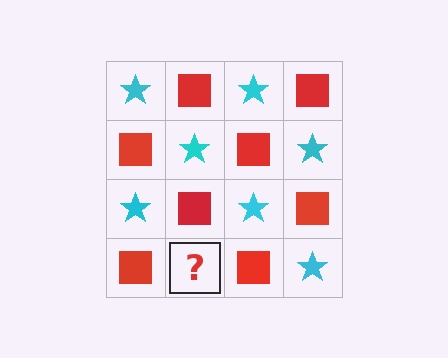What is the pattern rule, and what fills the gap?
The rule is that it alternates cyan star and red square in a checkerboard pattern. The gap should be filled with a cyan star.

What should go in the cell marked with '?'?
The missing cell should contain a cyan star.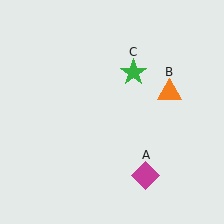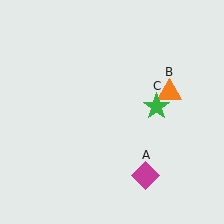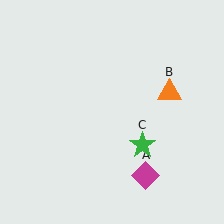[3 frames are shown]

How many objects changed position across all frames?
1 object changed position: green star (object C).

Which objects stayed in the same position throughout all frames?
Magenta diamond (object A) and orange triangle (object B) remained stationary.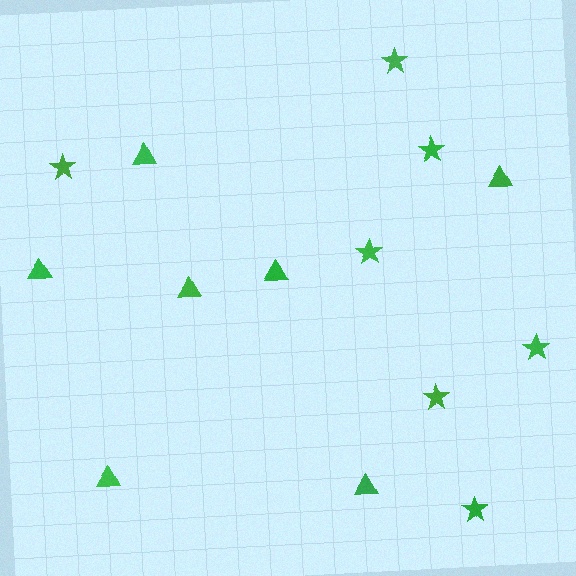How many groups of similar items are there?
There are 2 groups: one group of triangles (7) and one group of stars (7).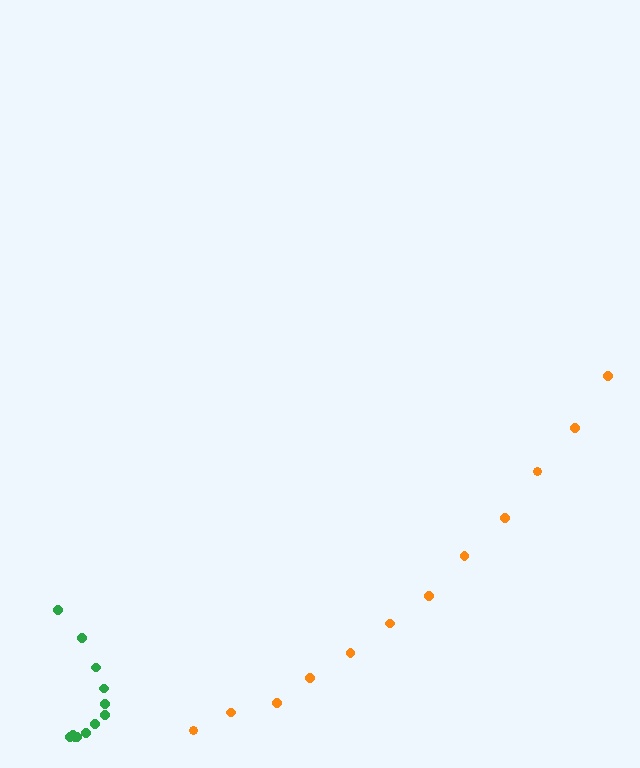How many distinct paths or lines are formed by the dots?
There are 2 distinct paths.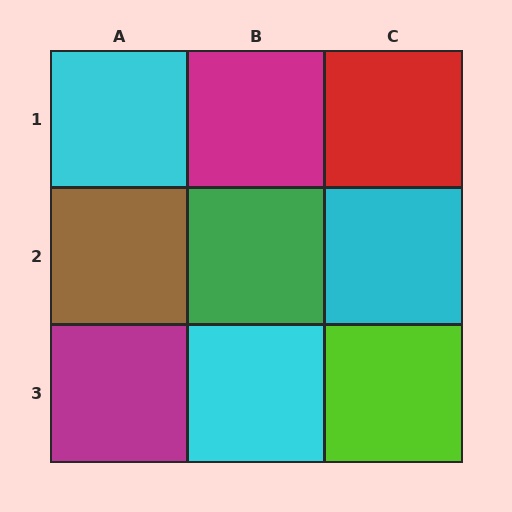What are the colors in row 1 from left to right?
Cyan, magenta, red.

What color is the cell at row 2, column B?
Green.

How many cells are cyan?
3 cells are cyan.